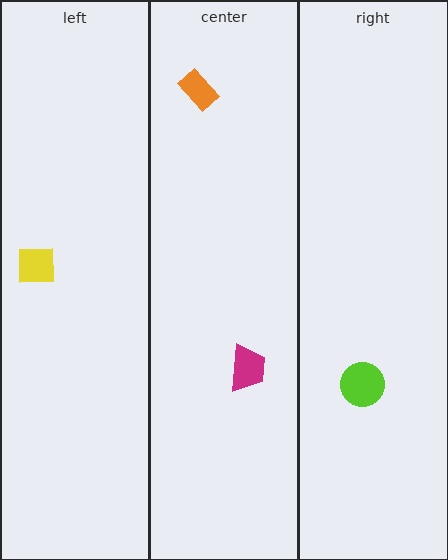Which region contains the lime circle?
The right region.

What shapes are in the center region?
The magenta trapezoid, the orange rectangle.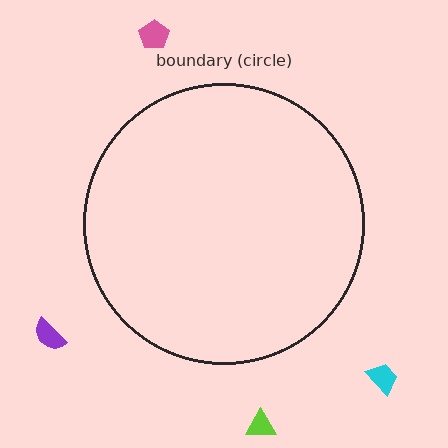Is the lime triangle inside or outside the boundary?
Outside.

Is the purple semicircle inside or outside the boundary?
Outside.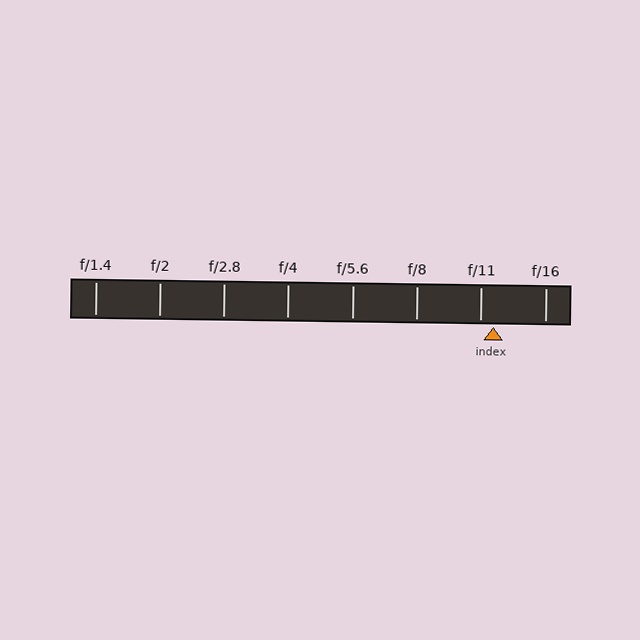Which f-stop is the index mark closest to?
The index mark is closest to f/11.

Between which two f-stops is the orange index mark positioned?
The index mark is between f/11 and f/16.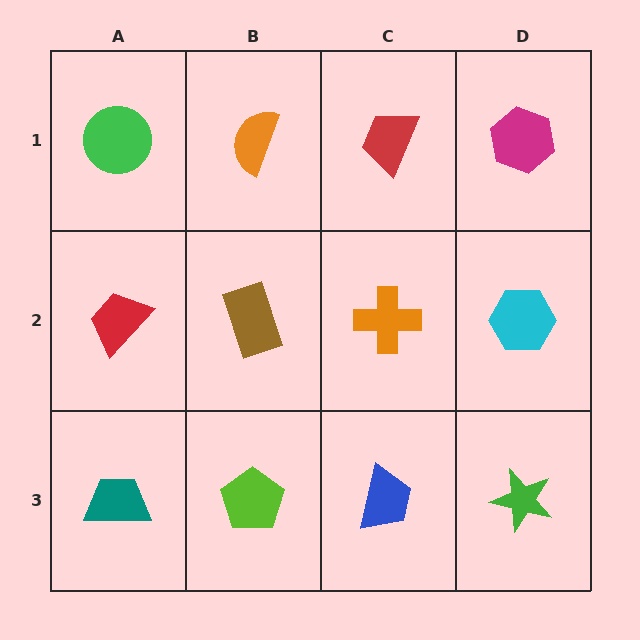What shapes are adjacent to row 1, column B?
A brown rectangle (row 2, column B), a green circle (row 1, column A), a red trapezoid (row 1, column C).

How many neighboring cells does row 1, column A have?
2.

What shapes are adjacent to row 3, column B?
A brown rectangle (row 2, column B), a teal trapezoid (row 3, column A), a blue trapezoid (row 3, column C).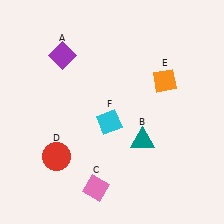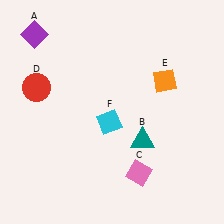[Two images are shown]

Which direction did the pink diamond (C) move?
The pink diamond (C) moved right.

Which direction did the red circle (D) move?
The red circle (D) moved up.